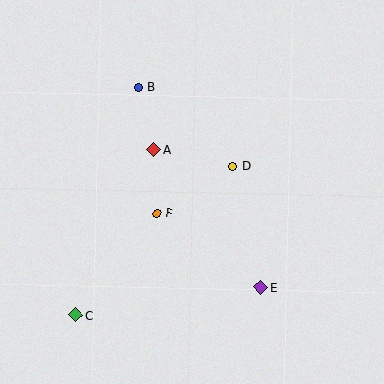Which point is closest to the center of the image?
Point F at (157, 213) is closest to the center.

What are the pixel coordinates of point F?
Point F is at (157, 213).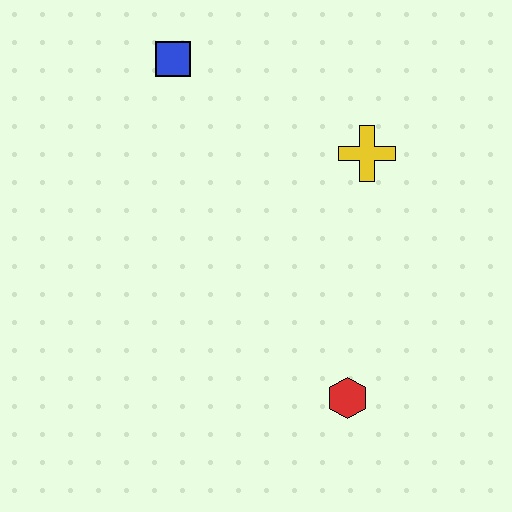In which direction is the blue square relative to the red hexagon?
The blue square is above the red hexagon.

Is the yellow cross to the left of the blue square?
No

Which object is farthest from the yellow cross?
The red hexagon is farthest from the yellow cross.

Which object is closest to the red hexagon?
The yellow cross is closest to the red hexagon.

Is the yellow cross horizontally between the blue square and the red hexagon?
No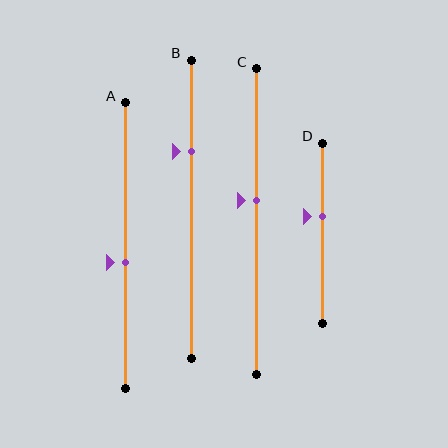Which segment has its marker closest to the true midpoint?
Segment A has its marker closest to the true midpoint.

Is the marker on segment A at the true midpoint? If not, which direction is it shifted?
No, the marker on segment A is shifted downward by about 6% of the segment length.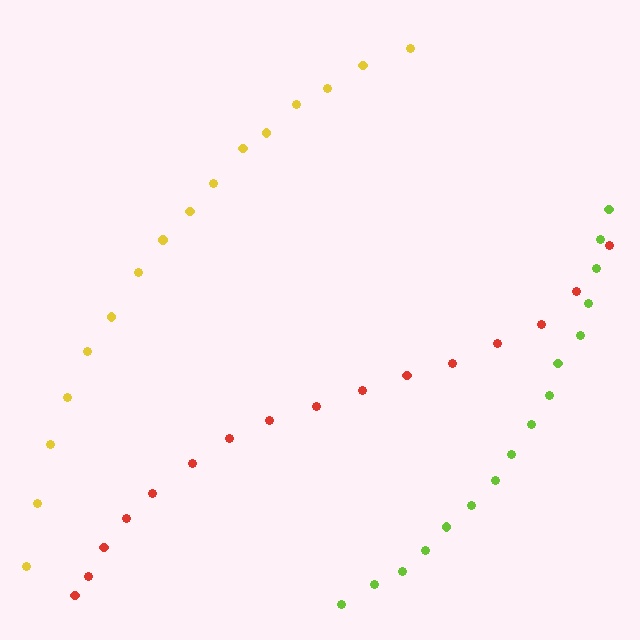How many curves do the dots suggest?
There are 3 distinct paths.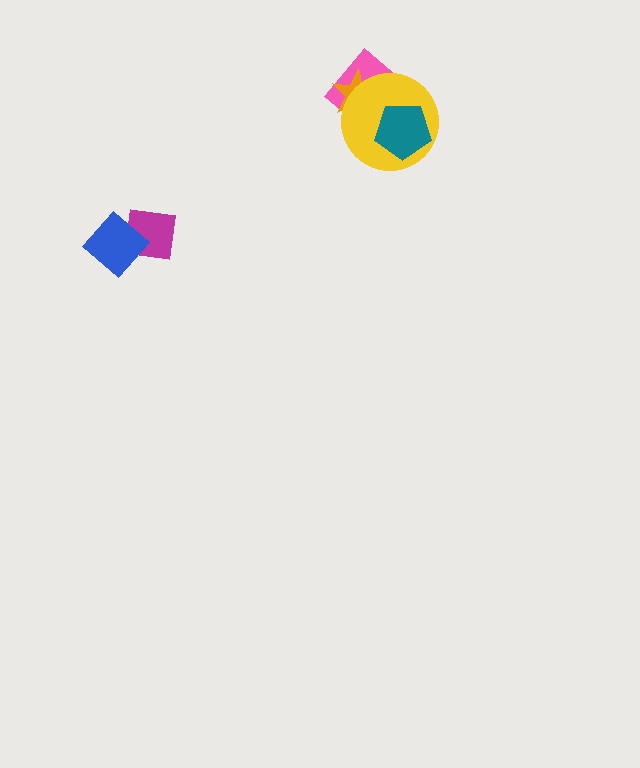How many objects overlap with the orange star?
2 objects overlap with the orange star.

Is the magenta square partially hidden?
Yes, it is partially covered by another shape.